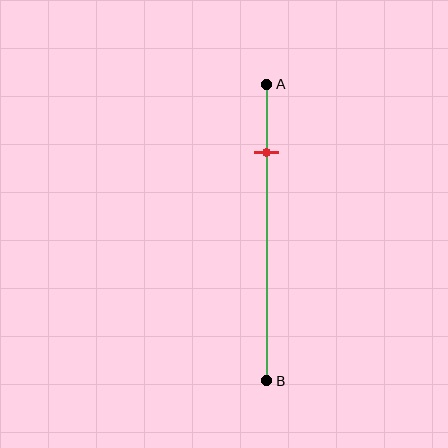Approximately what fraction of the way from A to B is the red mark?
The red mark is approximately 25% of the way from A to B.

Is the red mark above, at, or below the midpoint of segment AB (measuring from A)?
The red mark is above the midpoint of segment AB.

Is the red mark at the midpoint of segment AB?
No, the mark is at about 25% from A, not at the 50% midpoint.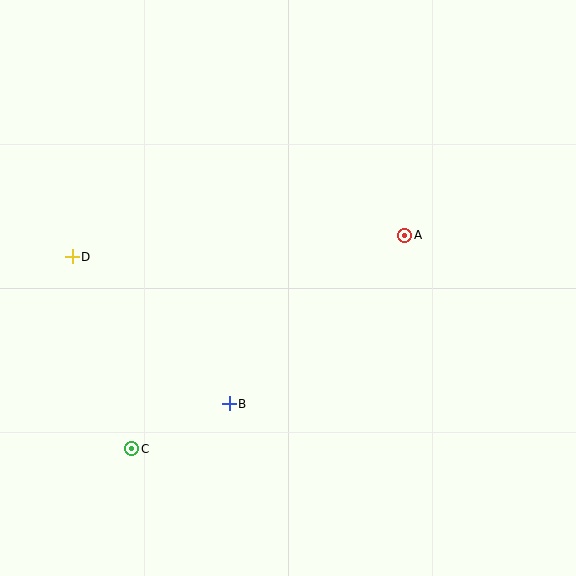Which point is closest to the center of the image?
Point A at (405, 235) is closest to the center.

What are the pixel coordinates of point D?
Point D is at (72, 257).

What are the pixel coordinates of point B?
Point B is at (229, 404).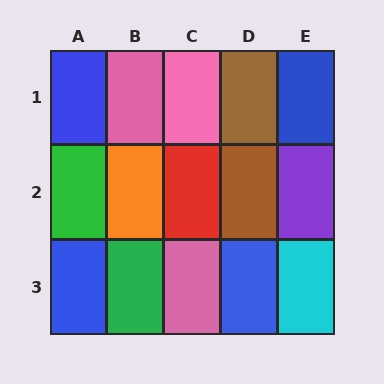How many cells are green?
2 cells are green.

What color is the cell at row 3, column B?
Green.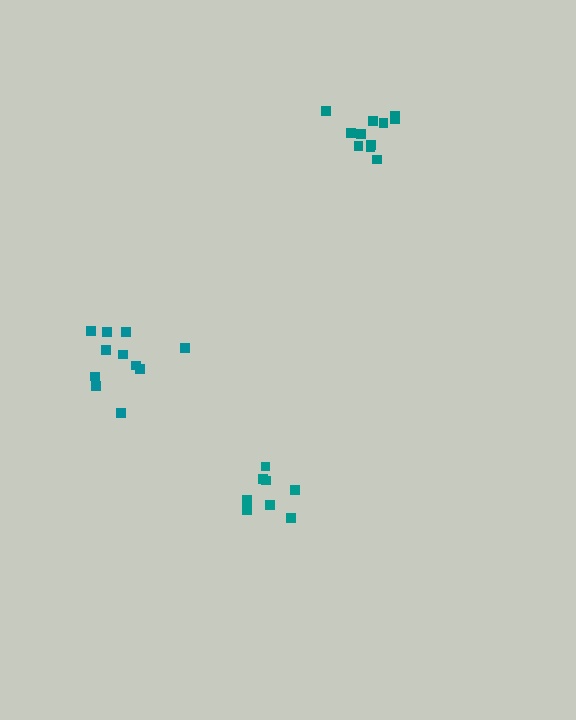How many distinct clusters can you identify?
There are 3 distinct clusters.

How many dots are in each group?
Group 1: 8 dots, Group 2: 11 dots, Group 3: 11 dots (30 total).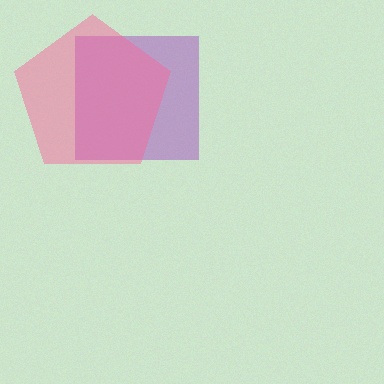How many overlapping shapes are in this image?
There are 2 overlapping shapes in the image.